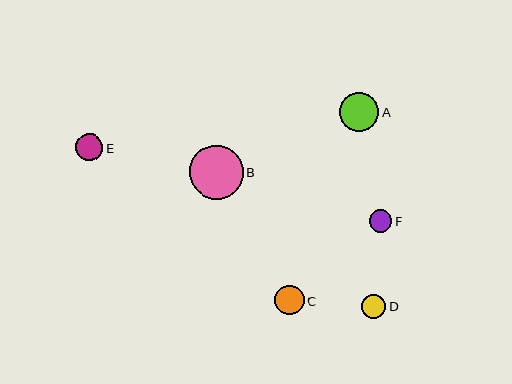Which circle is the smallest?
Circle F is the smallest with a size of approximately 22 pixels.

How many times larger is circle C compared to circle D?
Circle C is approximately 1.2 times the size of circle D.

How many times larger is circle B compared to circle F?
Circle B is approximately 2.4 times the size of circle F.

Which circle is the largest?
Circle B is the largest with a size of approximately 54 pixels.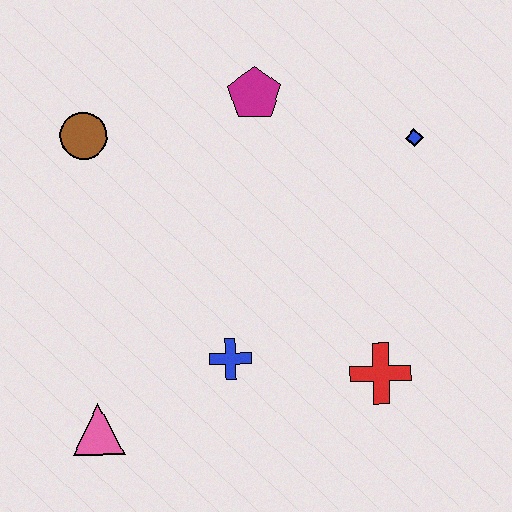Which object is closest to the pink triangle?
The blue cross is closest to the pink triangle.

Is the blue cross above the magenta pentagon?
No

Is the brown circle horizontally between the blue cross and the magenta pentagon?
No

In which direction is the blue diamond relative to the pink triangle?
The blue diamond is to the right of the pink triangle.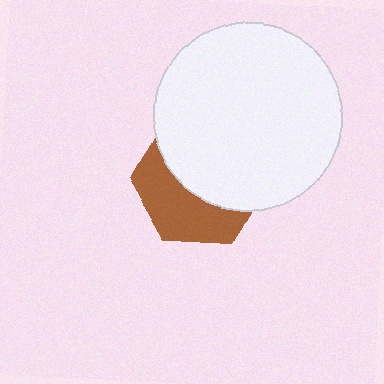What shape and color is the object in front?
The object in front is a white circle.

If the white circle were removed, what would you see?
You would see the complete brown hexagon.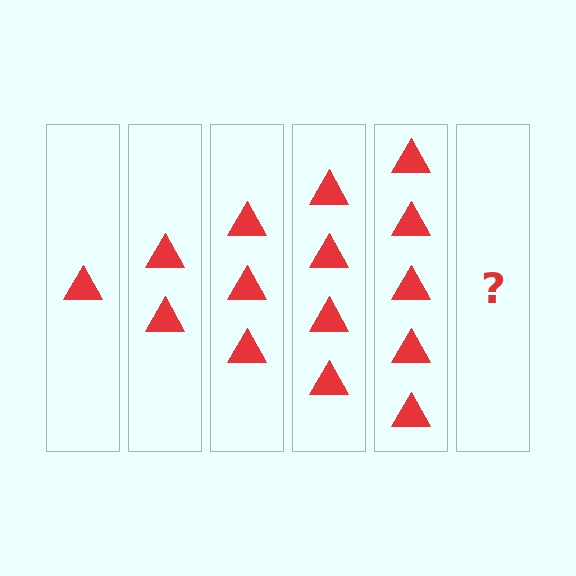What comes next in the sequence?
The next element should be 6 triangles.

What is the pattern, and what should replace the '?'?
The pattern is that each step adds one more triangle. The '?' should be 6 triangles.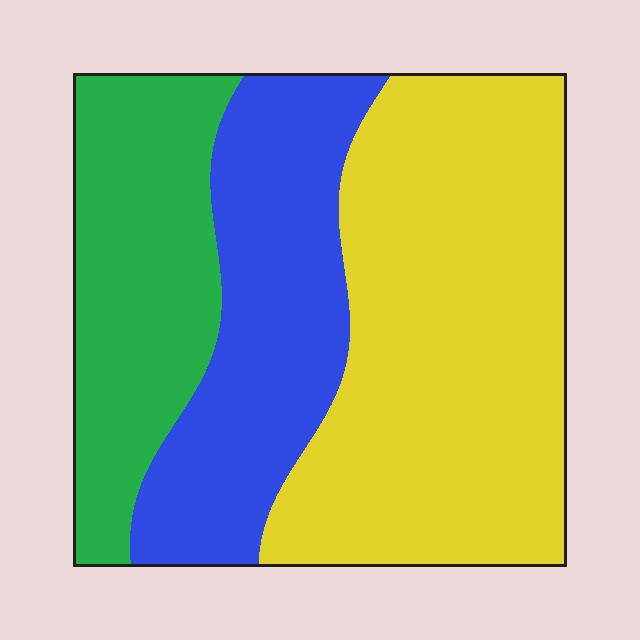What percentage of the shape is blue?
Blue covers 27% of the shape.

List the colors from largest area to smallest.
From largest to smallest: yellow, blue, green.